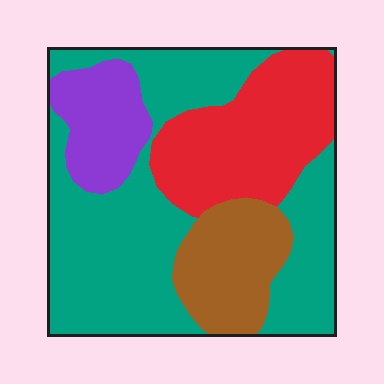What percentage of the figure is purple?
Purple takes up about one eighth (1/8) of the figure.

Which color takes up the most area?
Teal, at roughly 50%.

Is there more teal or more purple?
Teal.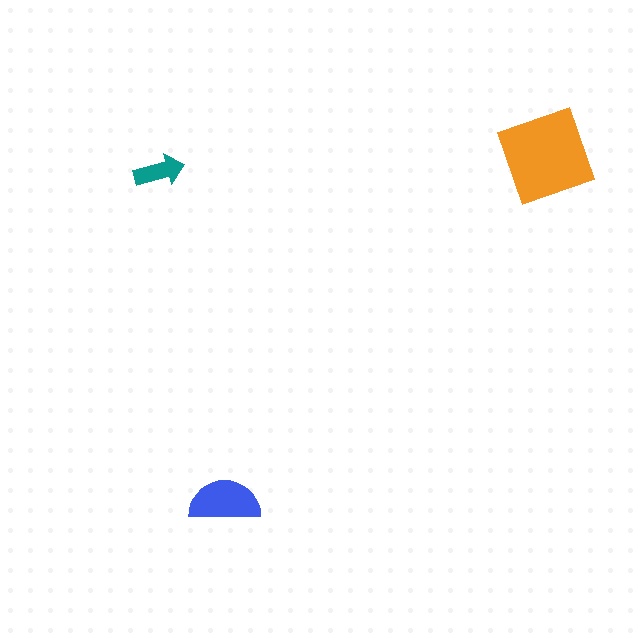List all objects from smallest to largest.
The teal arrow, the blue semicircle, the orange diamond.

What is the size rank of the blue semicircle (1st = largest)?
2nd.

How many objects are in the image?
There are 3 objects in the image.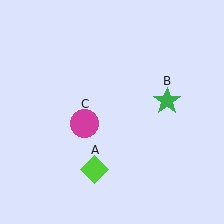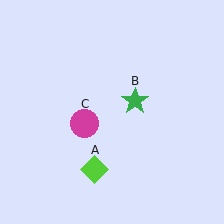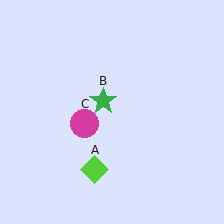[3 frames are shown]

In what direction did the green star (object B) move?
The green star (object B) moved left.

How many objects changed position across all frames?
1 object changed position: green star (object B).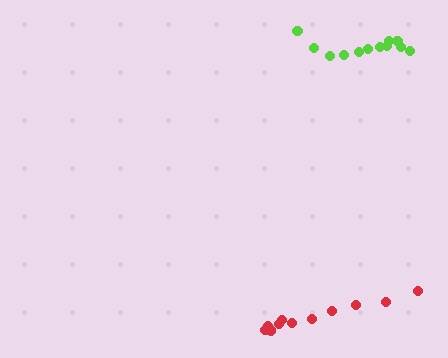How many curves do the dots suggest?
There are 2 distinct paths.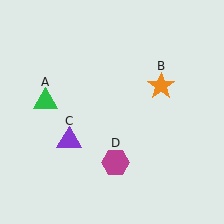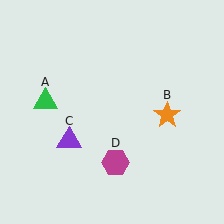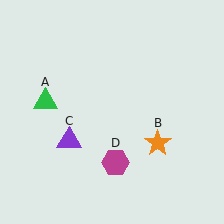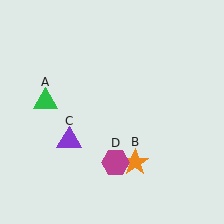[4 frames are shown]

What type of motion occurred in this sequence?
The orange star (object B) rotated clockwise around the center of the scene.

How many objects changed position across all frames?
1 object changed position: orange star (object B).